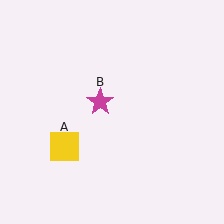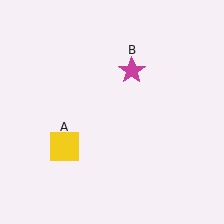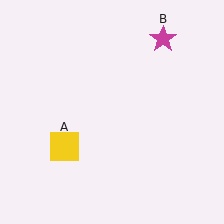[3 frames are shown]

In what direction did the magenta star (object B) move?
The magenta star (object B) moved up and to the right.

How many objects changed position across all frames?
1 object changed position: magenta star (object B).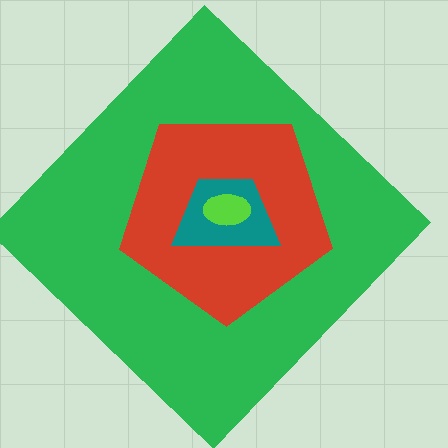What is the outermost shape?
The green diamond.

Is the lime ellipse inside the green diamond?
Yes.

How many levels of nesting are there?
4.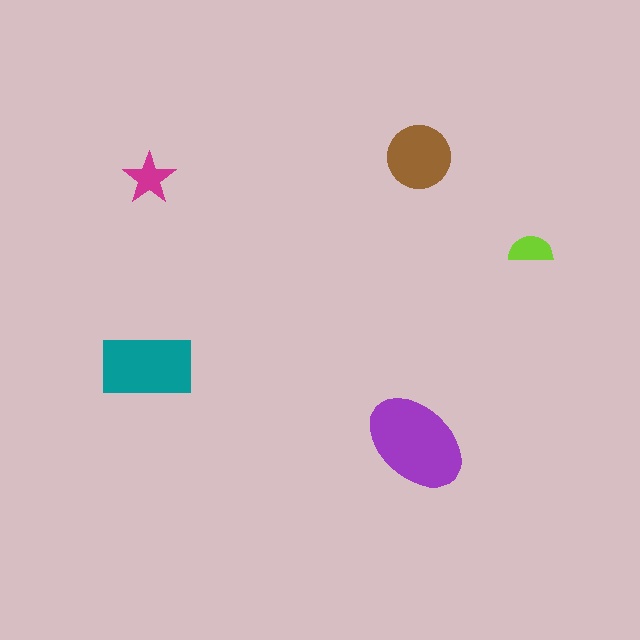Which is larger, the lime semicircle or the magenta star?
The magenta star.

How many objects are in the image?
There are 5 objects in the image.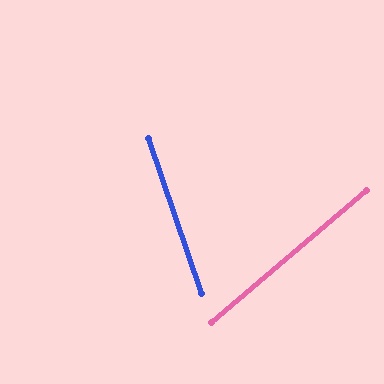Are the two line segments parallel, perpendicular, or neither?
Neither parallel nor perpendicular — they differ by about 68°.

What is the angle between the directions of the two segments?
Approximately 68 degrees.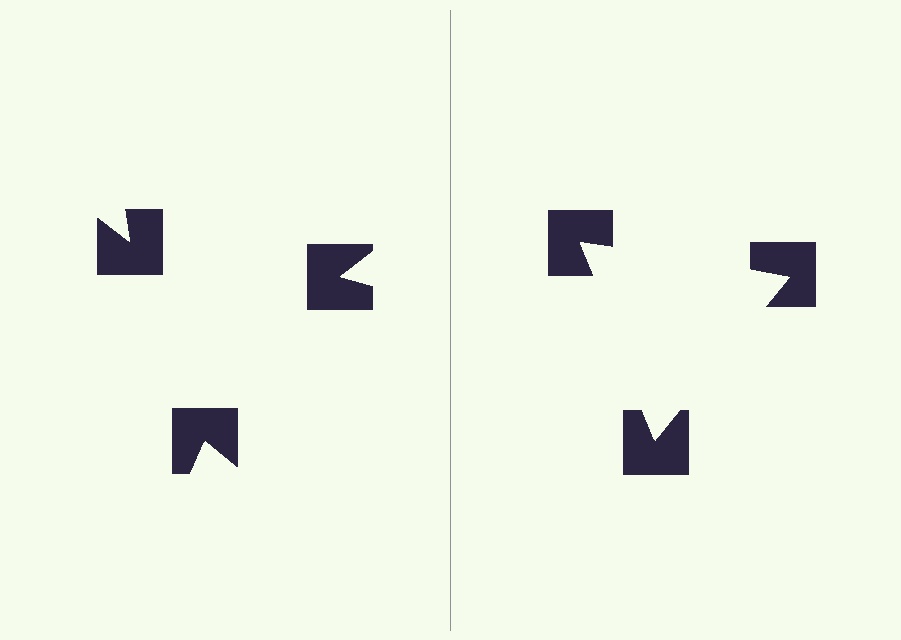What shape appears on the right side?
An illusory triangle.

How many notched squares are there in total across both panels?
6 — 3 on each side.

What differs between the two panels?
The notched squares are positioned identically on both sides; only the wedge orientations differ. On the right they align to a triangle; on the left they are misaligned.